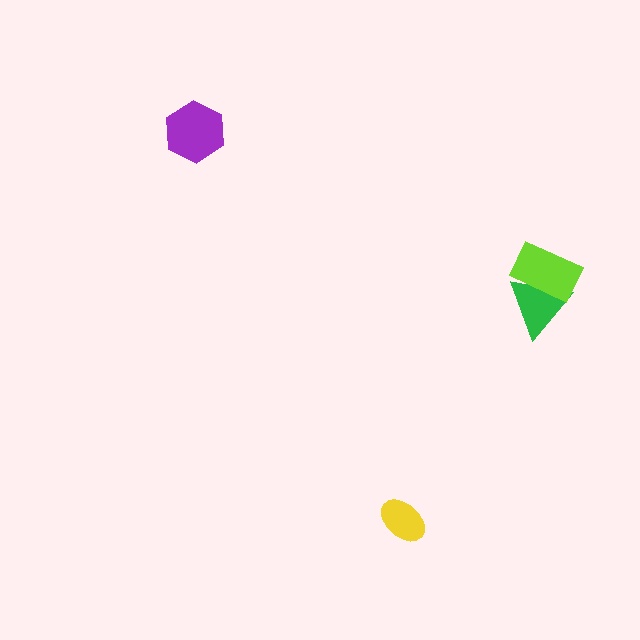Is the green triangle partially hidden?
Yes, it is partially covered by another shape.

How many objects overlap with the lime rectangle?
1 object overlaps with the lime rectangle.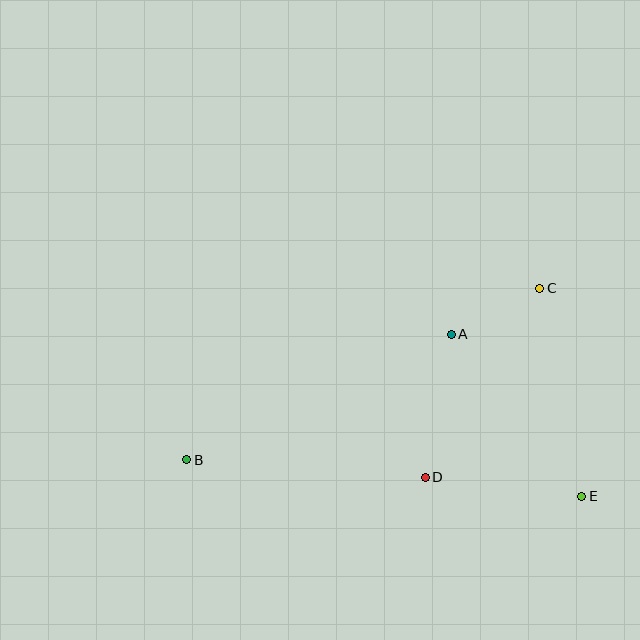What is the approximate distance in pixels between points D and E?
The distance between D and E is approximately 158 pixels.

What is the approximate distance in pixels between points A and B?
The distance between A and B is approximately 293 pixels.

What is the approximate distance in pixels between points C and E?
The distance between C and E is approximately 212 pixels.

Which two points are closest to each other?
Points A and C are closest to each other.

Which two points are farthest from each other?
Points B and E are farthest from each other.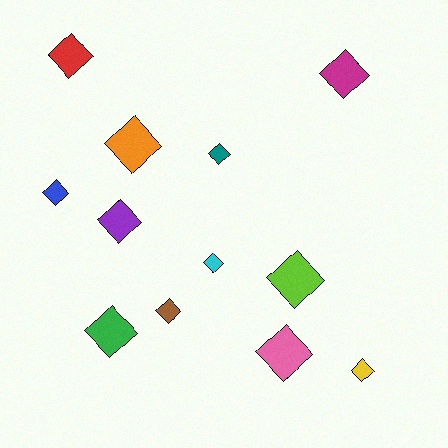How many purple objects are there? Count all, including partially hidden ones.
There is 1 purple object.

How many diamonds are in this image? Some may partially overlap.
There are 12 diamonds.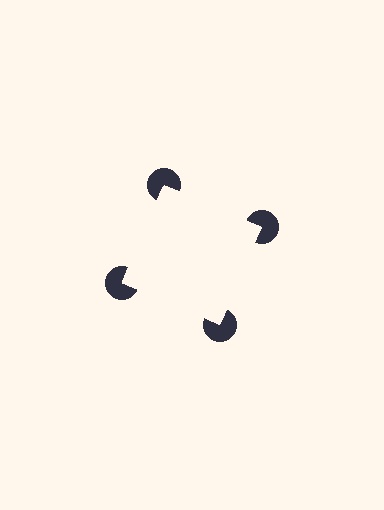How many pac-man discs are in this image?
There are 4 — one at each vertex of the illusory square.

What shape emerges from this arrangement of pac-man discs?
An illusory square — its edges are inferred from the aligned wedge cuts in the pac-man discs, not physically drawn.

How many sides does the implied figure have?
4 sides.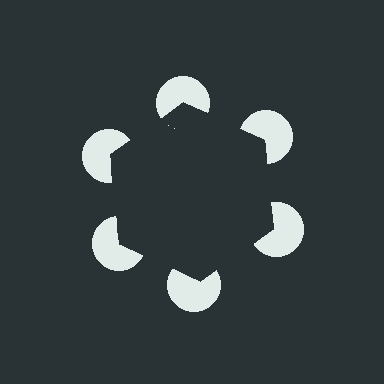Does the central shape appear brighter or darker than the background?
It typically appears slightly darker than the background, even though no actual brightness change is drawn.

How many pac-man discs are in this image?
There are 6 — one at each vertex of the illusory hexagon.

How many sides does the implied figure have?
6 sides.